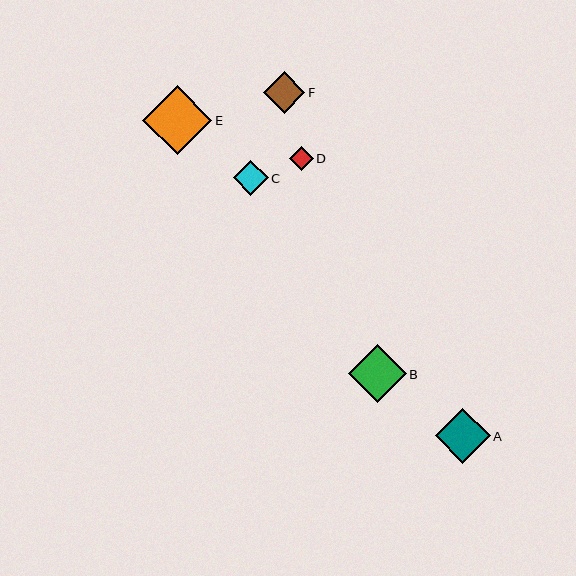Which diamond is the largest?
Diamond E is the largest with a size of approximately 69 pixels.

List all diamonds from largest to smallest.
From largest to smallest: E, B, A, F, C, D.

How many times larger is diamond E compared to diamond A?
Diamond E is approximately 1.3 times the size of diamond A.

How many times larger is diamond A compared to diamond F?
Diamond A is approximately 1.3 times the size of diamond F.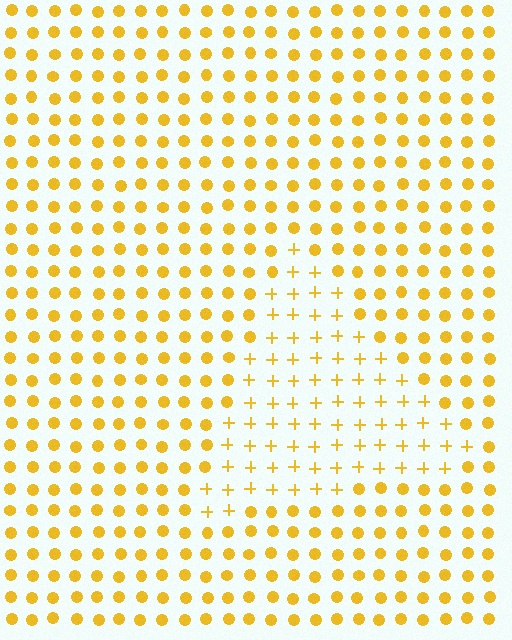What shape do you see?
I see a triangle.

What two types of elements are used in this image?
The image uses plus signs inside the triangle region and circles outside it.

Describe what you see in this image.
The image is filled with small yellow elements arranged in a uniform grid. A triangle-shaped region contains plus signs, while the surrounding area contains circles. The boundary is defined purely by the change in element shape.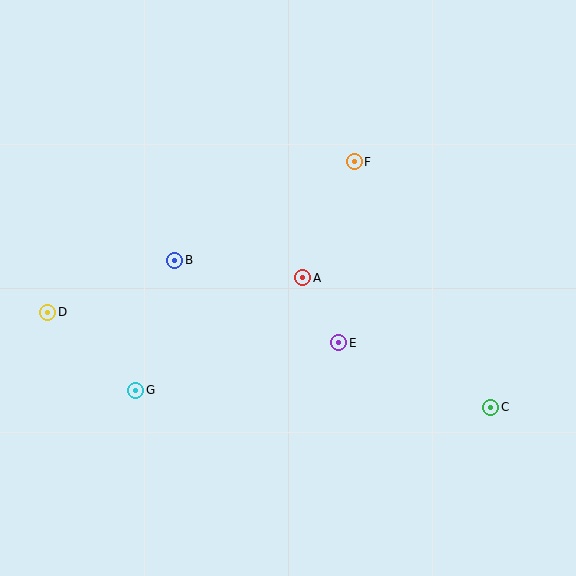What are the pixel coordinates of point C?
Point C is at (491, 407).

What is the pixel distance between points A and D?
The distance between A and D is 258 pixels.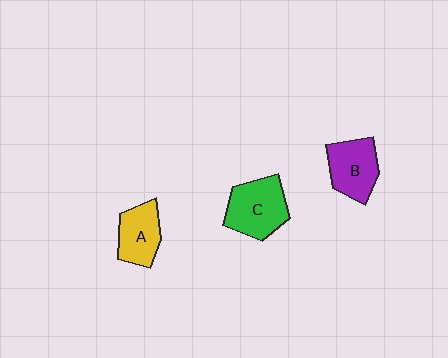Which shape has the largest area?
Shape C (green).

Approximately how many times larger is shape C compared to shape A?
Approximately 1.3 times.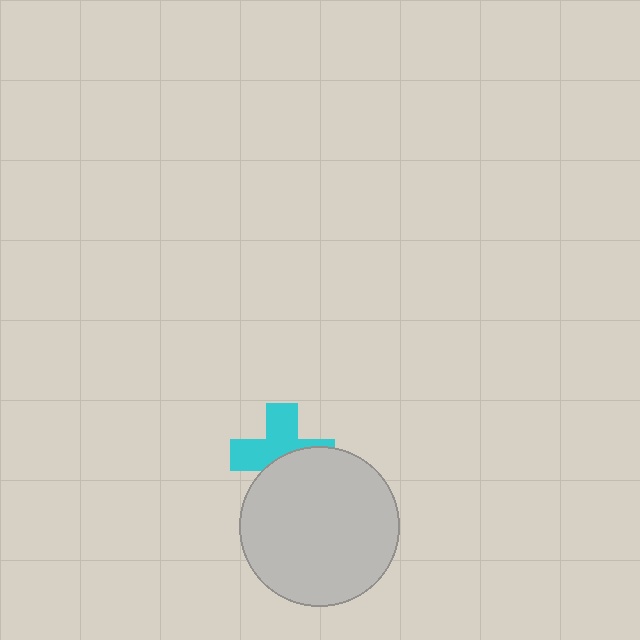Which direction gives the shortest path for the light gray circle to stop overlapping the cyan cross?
Moving down gives the shortest separation.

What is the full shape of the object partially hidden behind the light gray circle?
The partially hidden object is a cyan cross.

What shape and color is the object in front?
The object in front is a light gray circle.